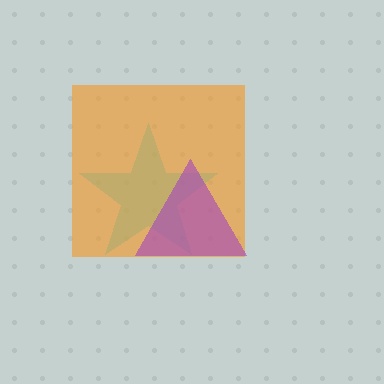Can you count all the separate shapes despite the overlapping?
Yes, there are 3 separate shapes.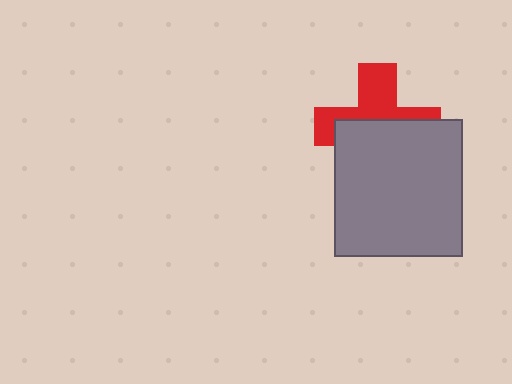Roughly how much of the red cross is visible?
About half of it is visible (roughly 46%).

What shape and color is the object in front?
The object in front is a gray rectangle.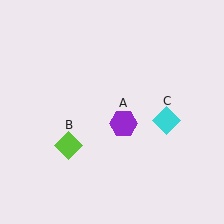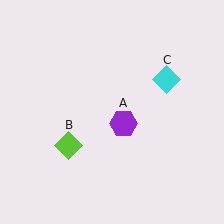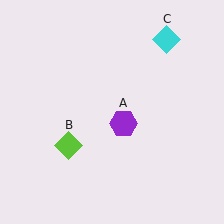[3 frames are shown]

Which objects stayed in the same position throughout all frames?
Purple hexagon (object A) and lime diamond (object B) remained stationary.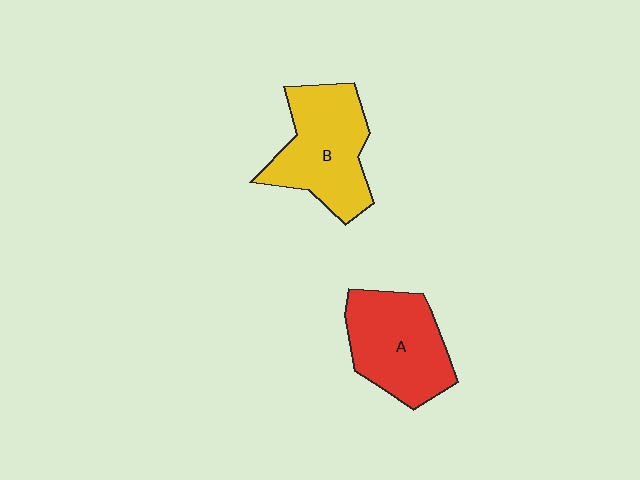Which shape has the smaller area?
Shape A (red).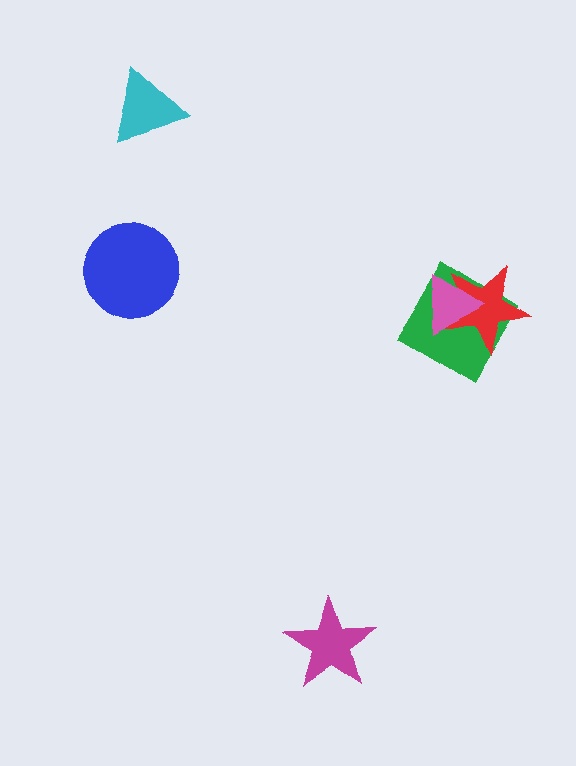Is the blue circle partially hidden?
No, no other shape covers it.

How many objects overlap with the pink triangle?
2 objects overlap with the pink triangle.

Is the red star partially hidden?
Yes, it is partially covered by another shape.